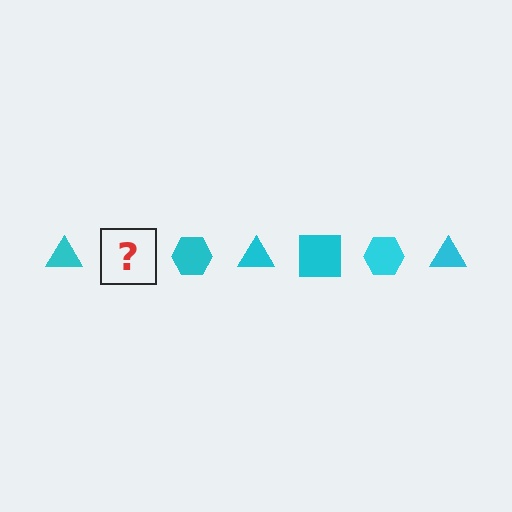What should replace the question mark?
The question mark should be replaced with a cyan square.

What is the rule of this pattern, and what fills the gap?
The rule is that the pattern cycles through triangle, square, hexagon shapes in cyan. The gap should be filled with a cyan square.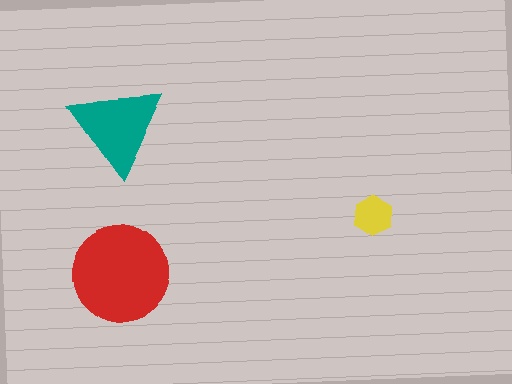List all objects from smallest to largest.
The yellow hexagon, the teal triangle, the red circle.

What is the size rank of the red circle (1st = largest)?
1st.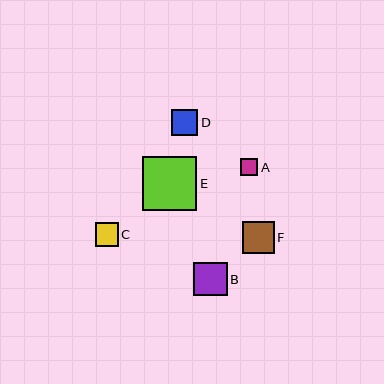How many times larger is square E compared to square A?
Square E is approximately 3.2 times the size of square A.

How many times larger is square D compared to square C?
Square D is approximately 1.1 times the size of square C.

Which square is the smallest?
Square A is the smallest with a size of approximately 17 pixels.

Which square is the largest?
Square E is the largest with a size of approximately 54 pixels.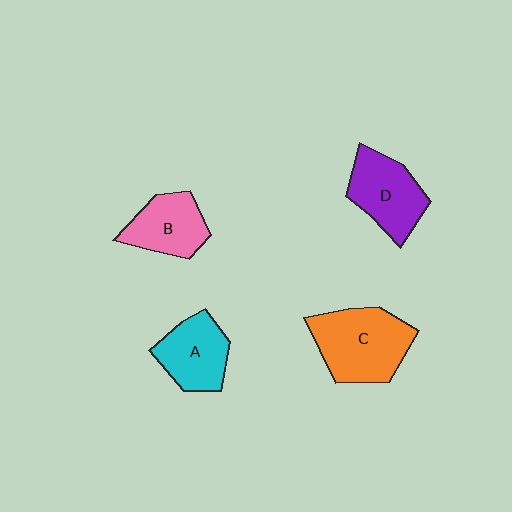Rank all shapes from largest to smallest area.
From largest to smallest: C (orange), D (purple), A (cyan), B (pink).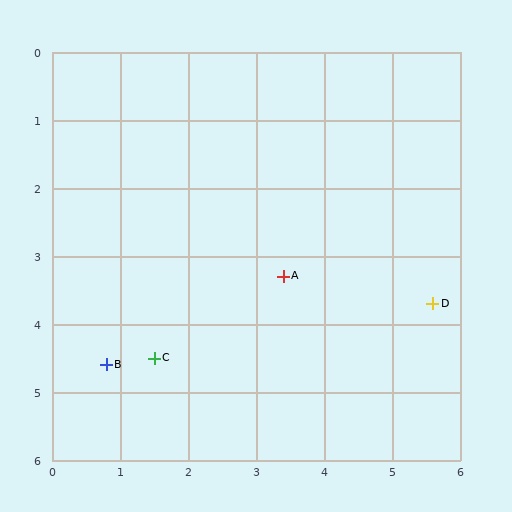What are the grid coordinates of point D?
Point D is at approximately (5.6, 3.7).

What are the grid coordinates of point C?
Point C is at approximately (1.5, 4.5).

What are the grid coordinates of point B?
Point B is at approximately (0.8, 4.6).